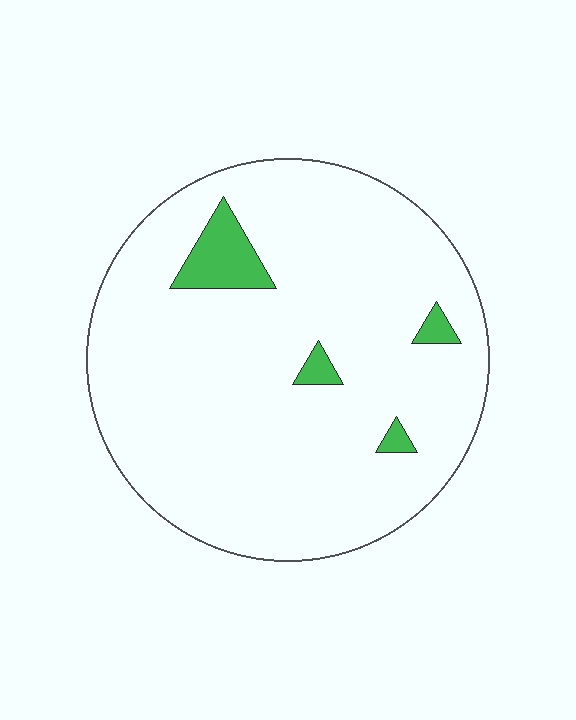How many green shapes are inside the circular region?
4.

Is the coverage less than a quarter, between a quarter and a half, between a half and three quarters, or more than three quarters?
Less than a quarter.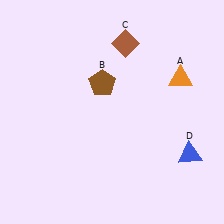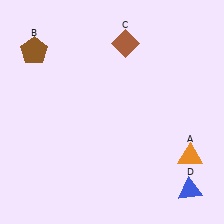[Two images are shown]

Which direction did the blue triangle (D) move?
The blue triangle (D) moved down.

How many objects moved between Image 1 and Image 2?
3 objects moved between the two images.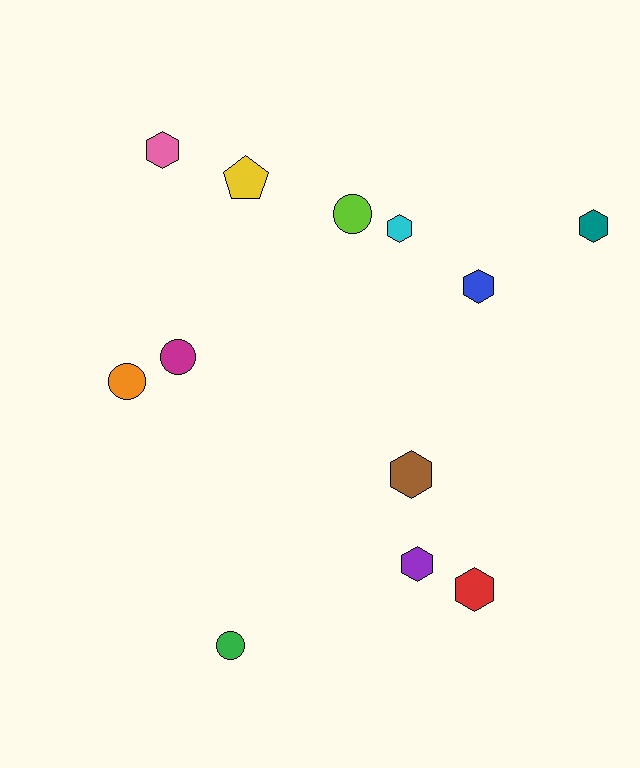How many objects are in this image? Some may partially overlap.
There are 12 objects.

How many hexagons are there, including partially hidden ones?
There are 7 hexagons.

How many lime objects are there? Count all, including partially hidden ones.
There is 1 lime object.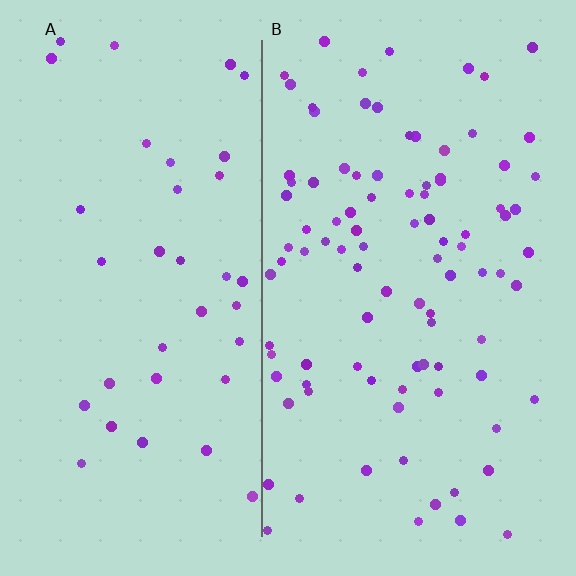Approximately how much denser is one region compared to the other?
Approximately 2.6× — region B over region A.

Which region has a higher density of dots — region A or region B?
B (the right).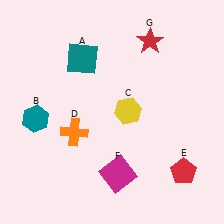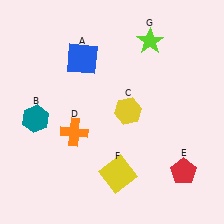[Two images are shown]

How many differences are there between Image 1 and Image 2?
There are 3 differences between the two images.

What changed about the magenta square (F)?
In Image 1, F is magenta. In Image 2, it changed to yellow.